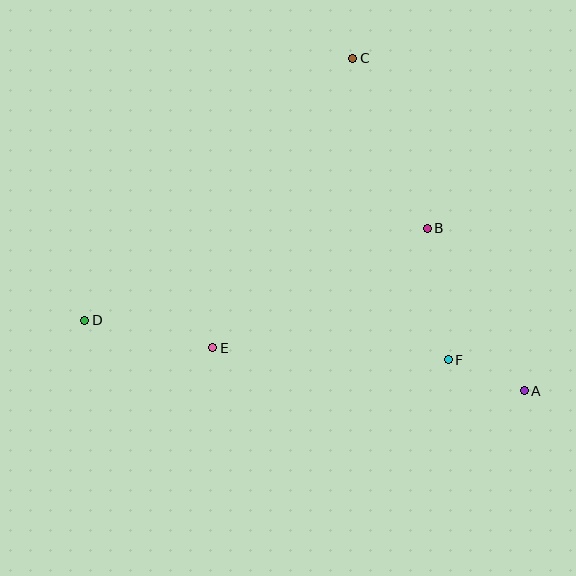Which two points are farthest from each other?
Points A and D are farthest from each other.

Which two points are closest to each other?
Points A and F are closest to each other.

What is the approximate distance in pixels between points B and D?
The distance between B and D is approximately 355 pixels.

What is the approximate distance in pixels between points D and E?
The distance between D and E is approximately 131 pixels.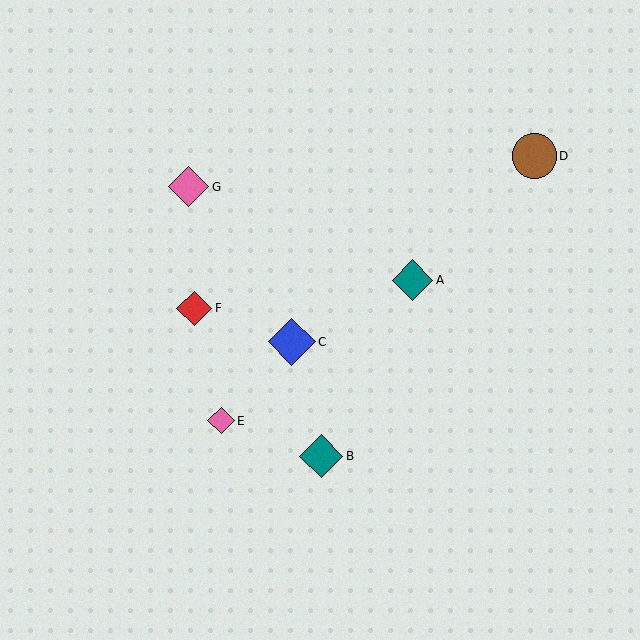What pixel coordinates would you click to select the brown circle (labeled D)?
Click at (534, 156) to select the brown circle D.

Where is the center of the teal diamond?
The center of the teal diamond is at (321, 456).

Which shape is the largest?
The blue diamond (labeled C) is the largest.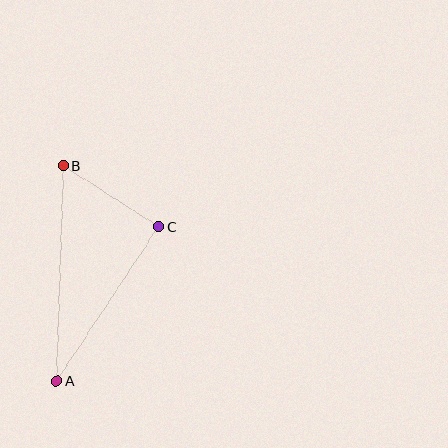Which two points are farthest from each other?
Points A and B are farthest from each other.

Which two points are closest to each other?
Points B and C are closest to each other.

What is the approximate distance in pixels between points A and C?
The distance between A and C is approximately 185 pixels.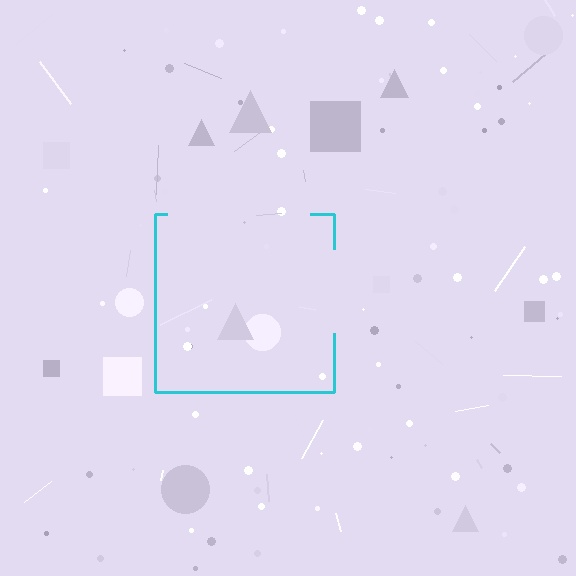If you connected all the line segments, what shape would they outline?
They would outline a square.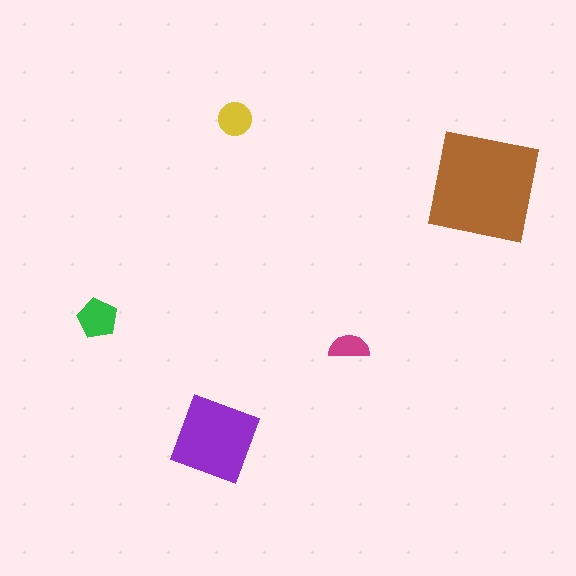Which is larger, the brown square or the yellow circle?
The brown square.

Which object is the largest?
The brown square.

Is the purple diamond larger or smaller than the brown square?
Smaller.